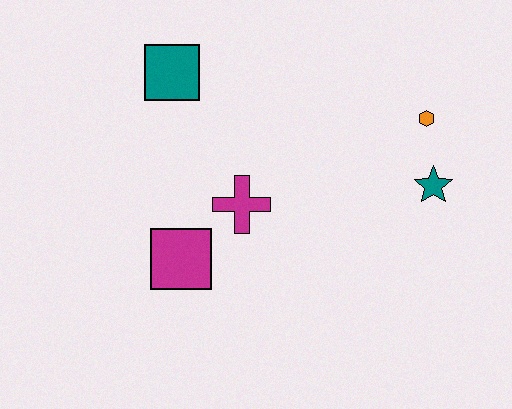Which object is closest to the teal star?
The orange hexagon is closest to the teal star.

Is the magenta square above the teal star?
No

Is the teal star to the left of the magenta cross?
No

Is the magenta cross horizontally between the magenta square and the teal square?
No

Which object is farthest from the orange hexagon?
The magenta square is farthest from the orange hexagon.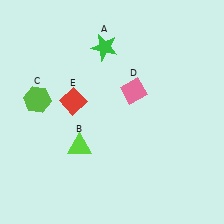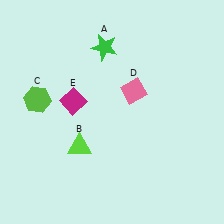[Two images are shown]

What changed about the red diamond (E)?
In Image 1, E is red. In Image 2, it changed to magenta.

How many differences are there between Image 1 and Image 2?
There is 1 difference between the two images.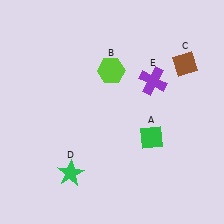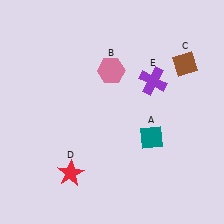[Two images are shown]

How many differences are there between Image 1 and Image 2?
There are 3 differences between the two images.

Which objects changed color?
A changed from green to teal. B changed from lime to pink. D changed from green to red.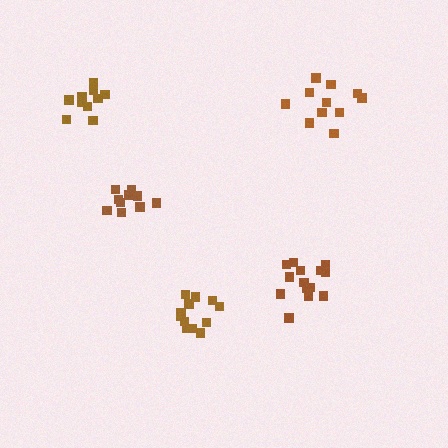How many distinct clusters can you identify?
There are 5 distinct clusters.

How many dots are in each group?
Group 1: 10 dots, Group 2: 11 dots, Group 3: 12 dots, Group 4: 14 dots, Group 5: 11 dots (58 total).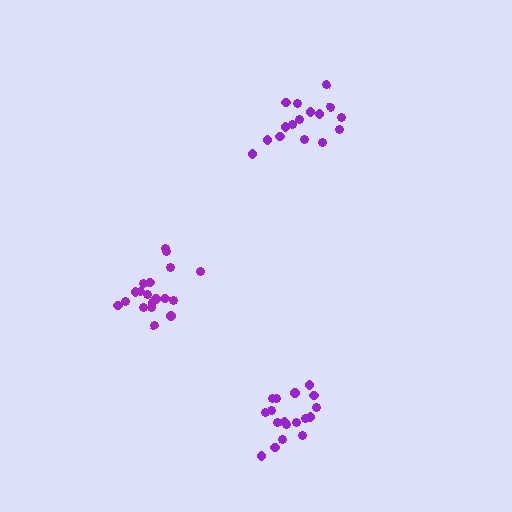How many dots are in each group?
Group 1: 19 dots, Group 2: 16 dots, Group 3: 18 dots (53 total).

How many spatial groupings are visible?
There are 3 spatial groupings.